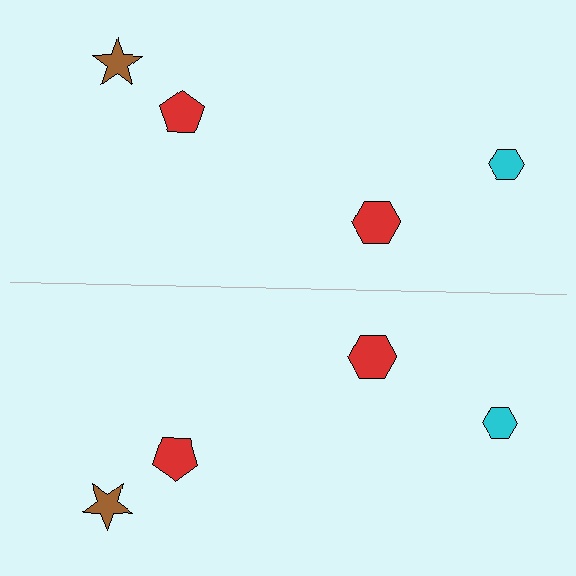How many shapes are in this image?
There are 8 shapes in this image.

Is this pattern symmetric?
Yes, this pattern has bilateral (reflection) symmetry.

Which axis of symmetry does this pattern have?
The pattern has a horizontal axis of symmetry running through the center of the image.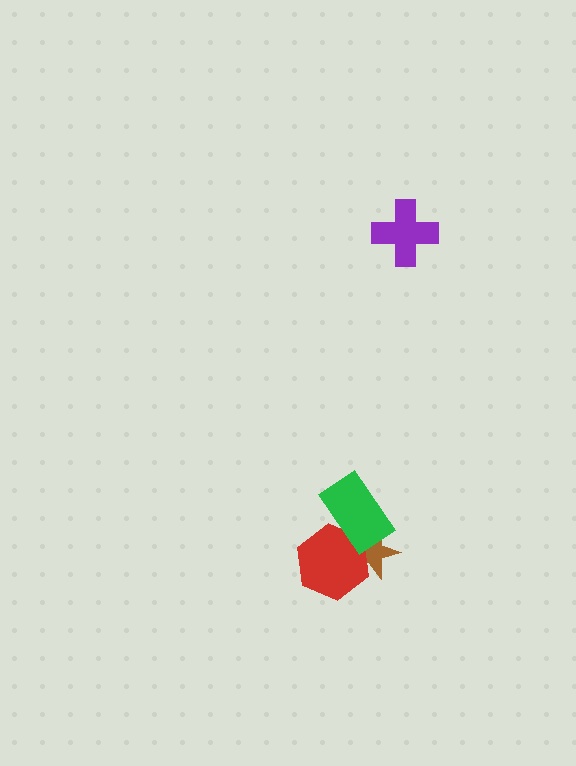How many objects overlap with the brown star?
2 objects overlap with the brown star.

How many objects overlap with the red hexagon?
2 objects overlap with the red hexagon.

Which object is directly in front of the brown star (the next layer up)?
The red hexagon is directly in front of the brown star.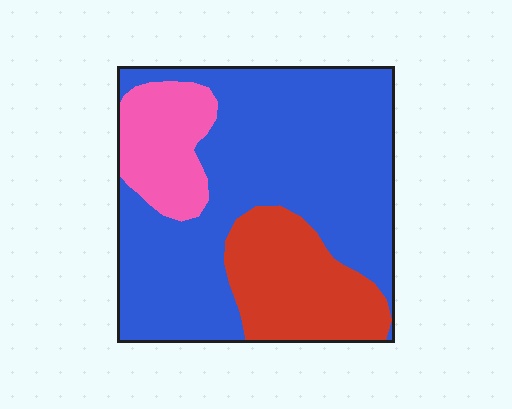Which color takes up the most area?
Blue, at roughly 65%.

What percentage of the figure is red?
Red covers around 20% of the figure.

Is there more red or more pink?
Red.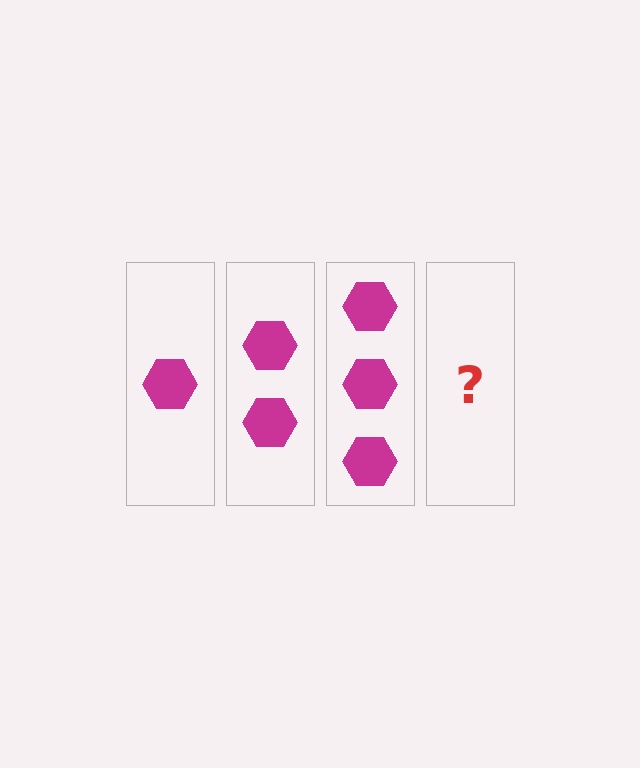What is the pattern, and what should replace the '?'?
The pattern is that each step adds one more hexagon. The '?' should be 4 hexagons.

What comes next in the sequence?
The next element should be 4 hexagons.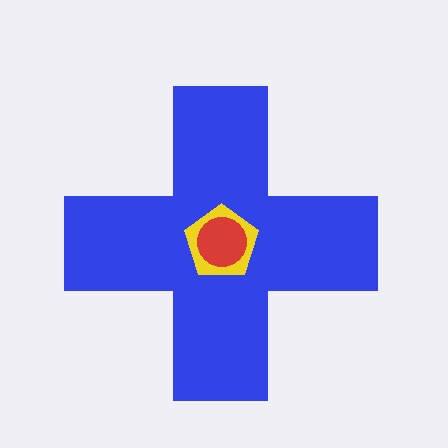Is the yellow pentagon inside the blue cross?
Yes.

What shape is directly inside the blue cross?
The yellow pentagon.